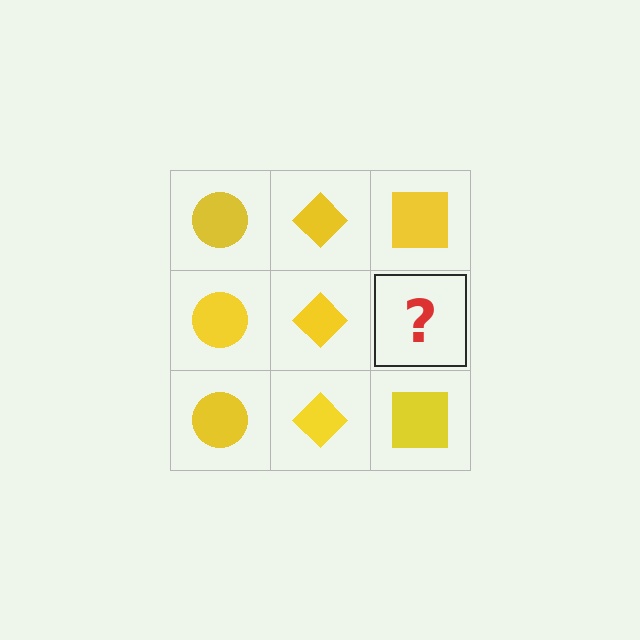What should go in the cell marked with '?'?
The missing cell should contain a yellow square.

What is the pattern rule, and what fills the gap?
The rule is that each column has a consistent shape. The gap should be filled with a yellow square.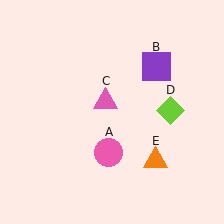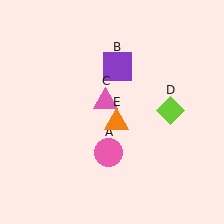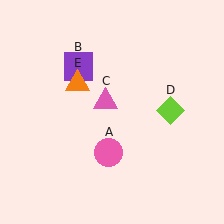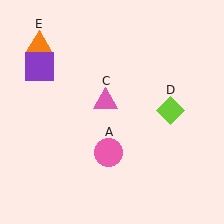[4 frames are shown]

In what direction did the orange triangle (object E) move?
The orange triangle (object E) moved up and to the left.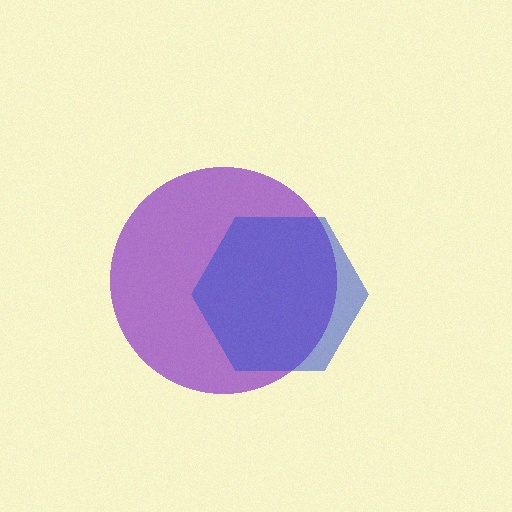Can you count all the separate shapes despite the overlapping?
Yes, there are 2 separate shapes.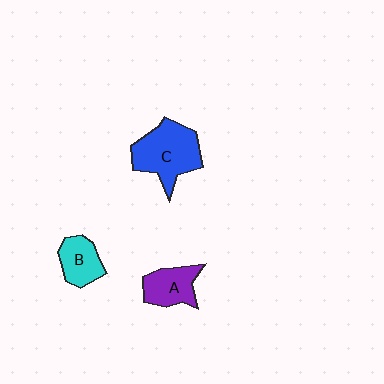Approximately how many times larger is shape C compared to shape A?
Approximately 1.7 times.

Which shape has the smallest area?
Shape B (cyan).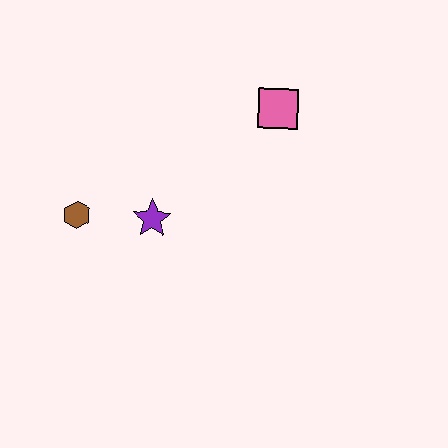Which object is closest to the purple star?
The brown hexagon is closest to the purple star.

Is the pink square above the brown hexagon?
Yes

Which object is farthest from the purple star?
The pink square is farthest from the purple star.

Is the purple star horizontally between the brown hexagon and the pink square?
Yes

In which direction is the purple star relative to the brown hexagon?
The purple star is to the right of the brown hexagon.